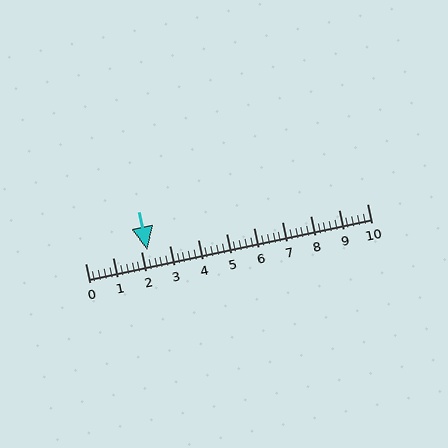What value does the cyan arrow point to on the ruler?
The cyan arrow points to approximately 2.2.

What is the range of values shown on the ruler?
The ruler shows values from 0 to 10.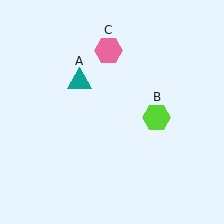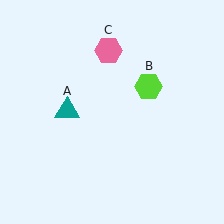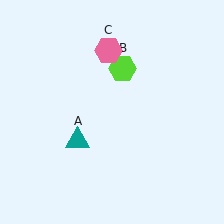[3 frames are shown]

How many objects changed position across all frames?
2 objects changed position: teal triangle (object A), lime hexagon (object B).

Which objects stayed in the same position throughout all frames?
Pink hexagon (object C) remained stationary.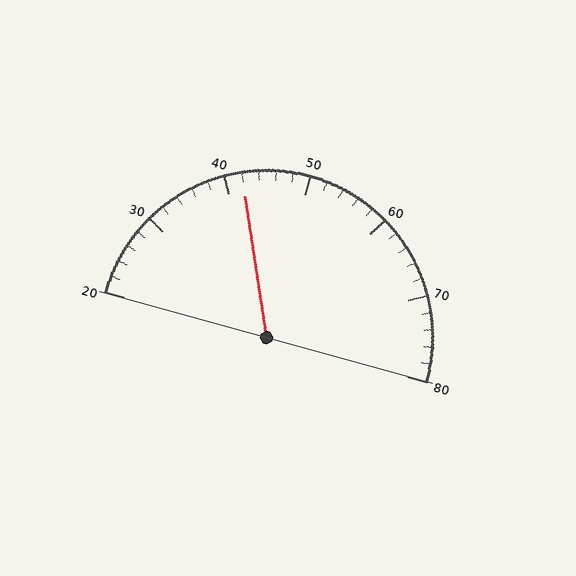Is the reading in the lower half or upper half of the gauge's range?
The reading is in the lower half of the range (20 to 80).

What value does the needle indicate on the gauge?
The needle indicates approximately 42.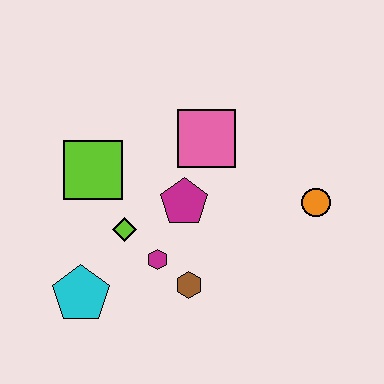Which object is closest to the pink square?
The magenta pentagon is closest to the pink square.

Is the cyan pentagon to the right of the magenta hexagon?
No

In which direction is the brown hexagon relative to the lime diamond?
The brown hexagon is to the right of the lime diamond.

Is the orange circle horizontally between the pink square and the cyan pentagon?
No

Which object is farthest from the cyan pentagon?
The orange circle is farthest from the cyan pentagon.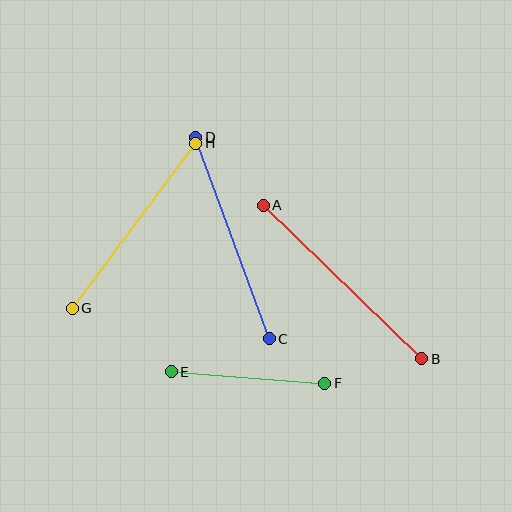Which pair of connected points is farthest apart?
Points A and B are farthest apart.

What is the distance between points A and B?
The distance is approximately 221 pixels.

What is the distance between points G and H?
The distance is approximately 207 pixels.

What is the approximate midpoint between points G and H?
The midpoint is at approximately (134, 226) pixels.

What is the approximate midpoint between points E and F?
The midpoint is at approximately (248, 377) pixels.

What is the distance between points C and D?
The distance is approximately 215 pixels.